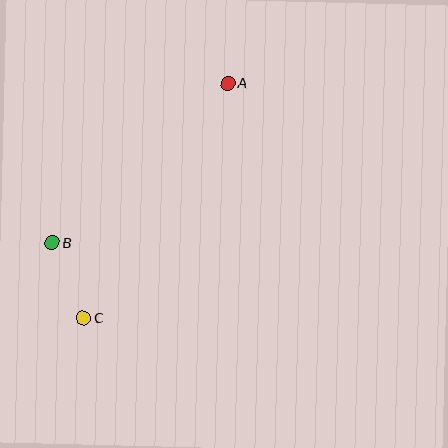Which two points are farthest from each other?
Points A and C are farthest from each other.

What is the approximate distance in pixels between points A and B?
The distance between A and B is approximately 237 pixels.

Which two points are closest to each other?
Points B and C are closest to each other.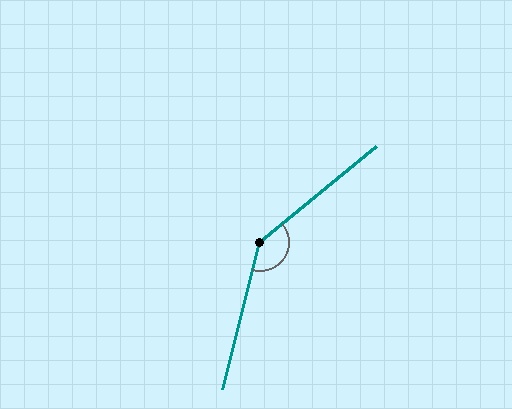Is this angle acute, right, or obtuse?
It is obtuse.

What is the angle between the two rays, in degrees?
Approximately 144 degrees.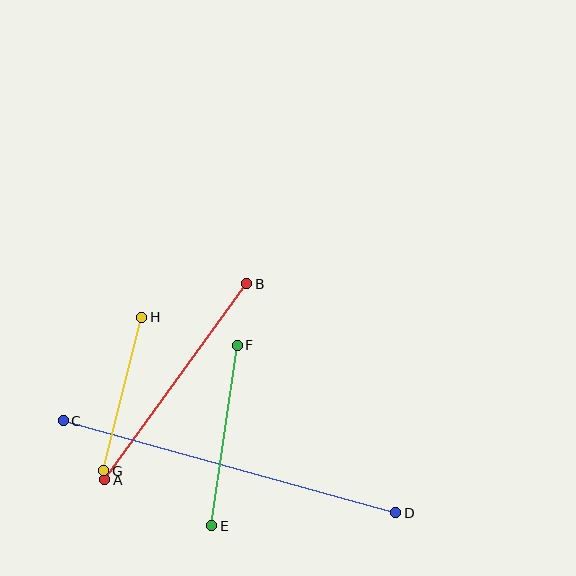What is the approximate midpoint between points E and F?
The midpoint is at approximately (224, 436) pixels.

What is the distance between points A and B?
The distance is approximately 242 pixels.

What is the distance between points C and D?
The distance is approximately 345 pixels.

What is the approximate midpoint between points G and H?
The midpoint is at approximately (123, 394) pixels.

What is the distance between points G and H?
The distance is approximately 158 pixels.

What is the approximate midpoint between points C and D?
The midpoint is at approximately (229, 467) pixels.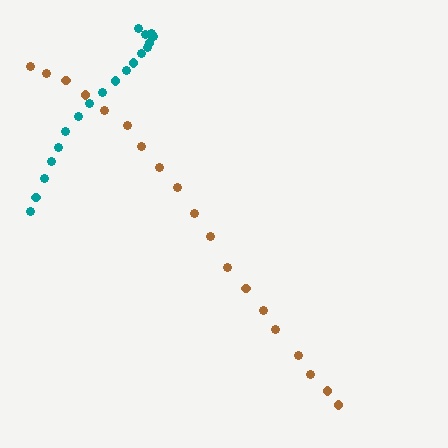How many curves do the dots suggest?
There are 2 distinct paths.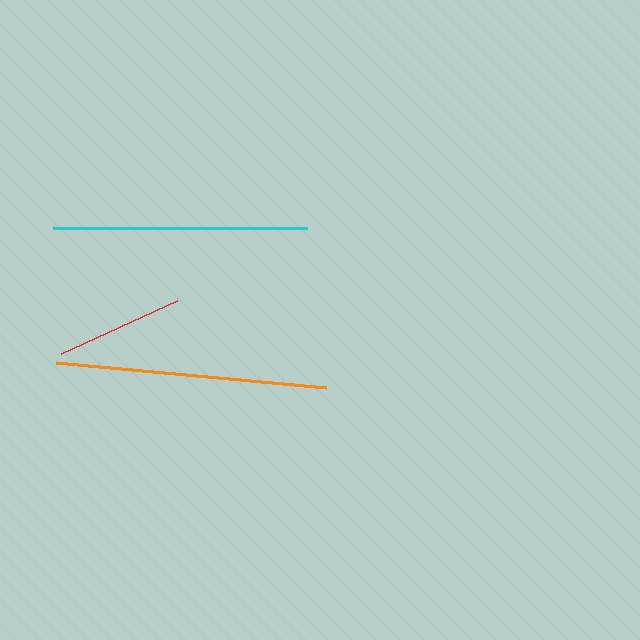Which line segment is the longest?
The orange line is the longest at approximately 271 pixels.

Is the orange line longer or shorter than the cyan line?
The orange line is longer than the cyan line.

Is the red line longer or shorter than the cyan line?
The cyan line is longer than the red line.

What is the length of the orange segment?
The orange segment is approximately 271 pixels long.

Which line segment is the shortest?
The red line is the shortest at approximately 127 pixels.